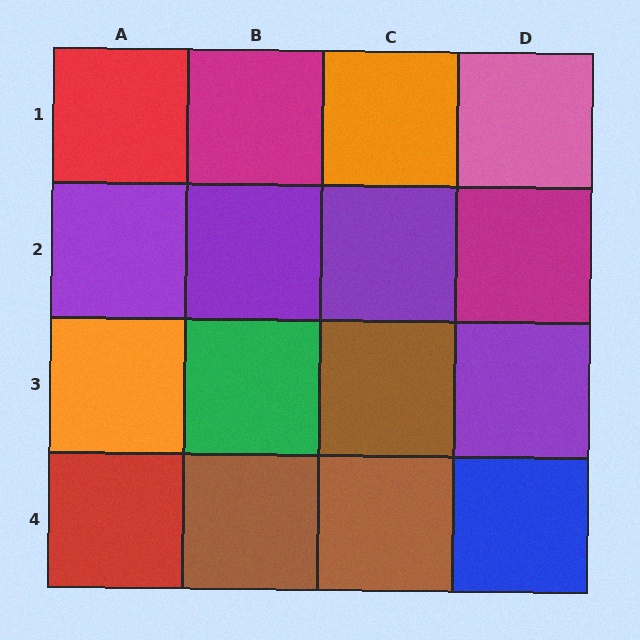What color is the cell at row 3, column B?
Green.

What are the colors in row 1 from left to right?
Red, magenta, orange, pink.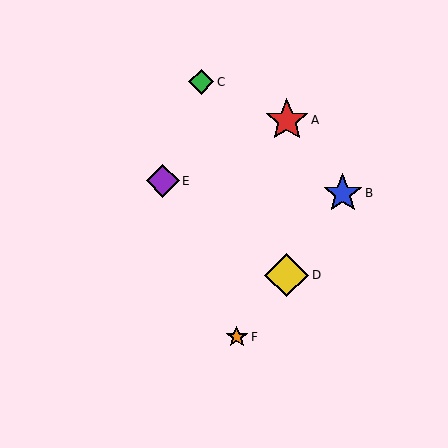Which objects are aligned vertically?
Objects A, D are aligned vertically.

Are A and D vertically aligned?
Yes, both are at x≈287.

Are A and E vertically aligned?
No, A is at x≈287 and E is at x≈163.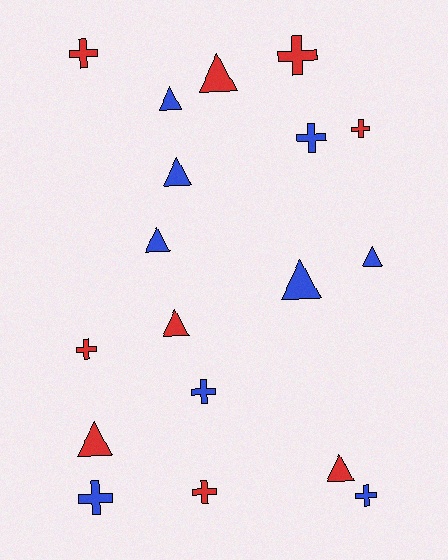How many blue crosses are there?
There are 4 blue crosses.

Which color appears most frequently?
Red, with 9 objects.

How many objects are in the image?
There are 18 objects.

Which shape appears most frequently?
Triangle, with 9 objects.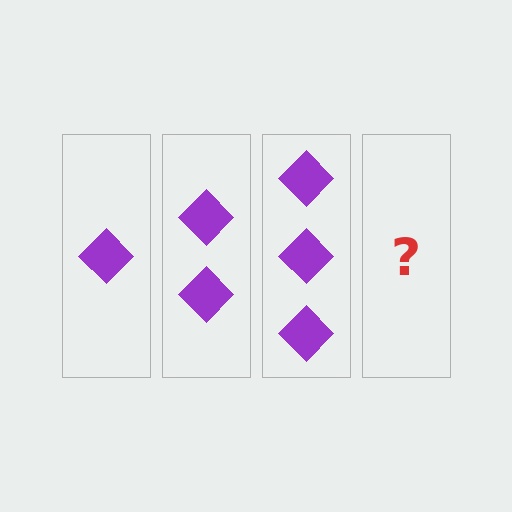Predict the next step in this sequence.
The next step is 4 diamonds.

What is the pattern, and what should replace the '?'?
The pattern is that each step adds one more diamond. The '?' should be 4 diamonds.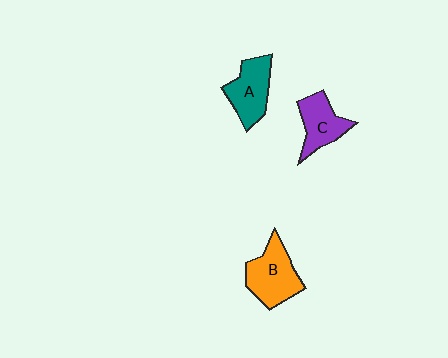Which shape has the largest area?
Shape B (orange).